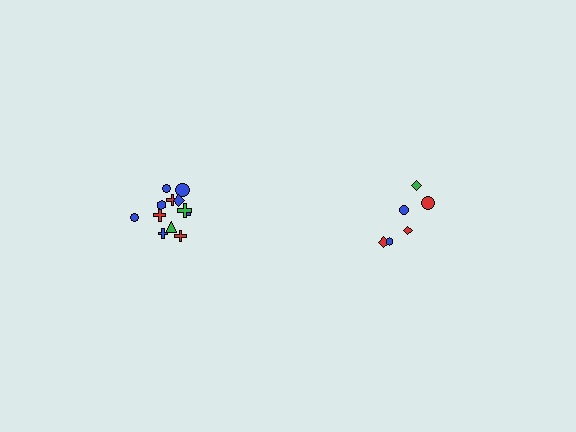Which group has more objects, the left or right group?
The left group.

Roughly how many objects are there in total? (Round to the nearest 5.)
Roughly 20 objects in total.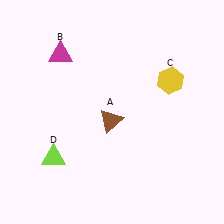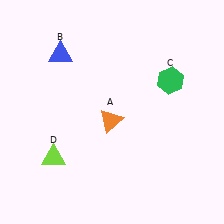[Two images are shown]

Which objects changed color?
A changed from brown to orange. B changed from magenta to blue. C changed from yellow to green.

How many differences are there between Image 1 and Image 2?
There are 3 differences between the two images.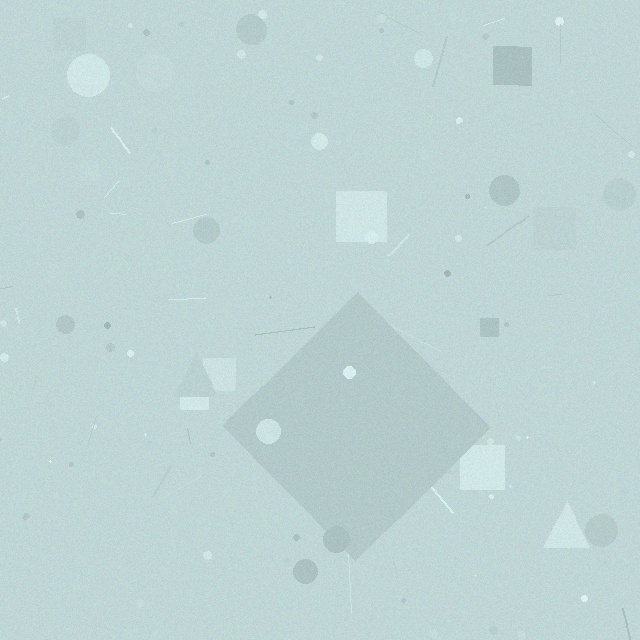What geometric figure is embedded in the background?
A diamond is embedded in the background.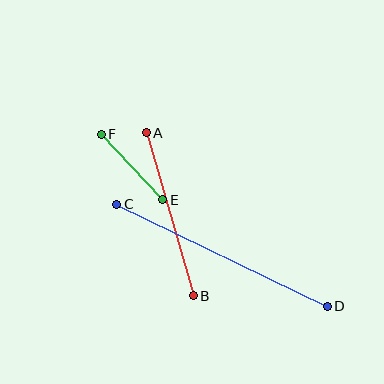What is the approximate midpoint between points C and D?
The midpoint is at approximately (222, 255) pixels.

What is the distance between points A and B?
The distance is approximately 170 pixels.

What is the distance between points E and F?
The distance is approximately 90 pixels.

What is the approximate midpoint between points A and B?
The midpoint is at approximately (170, 214) pixels.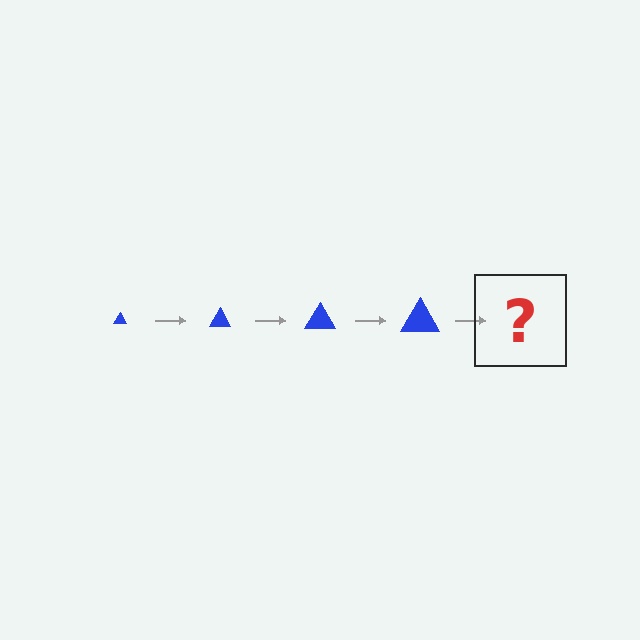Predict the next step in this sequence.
The next step is a blue triangle, larger than the previous one.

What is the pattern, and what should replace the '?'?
The pattern is that the triangle gets progressively larger each step. The '?' should be a blue triangle, larger than the previous one.